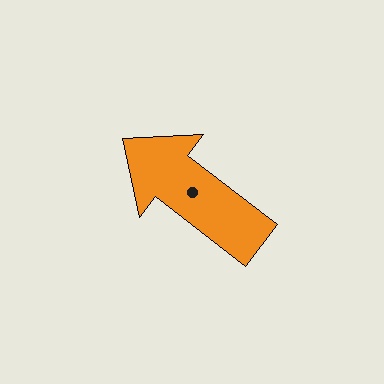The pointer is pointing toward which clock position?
Roughly 10 o'clock.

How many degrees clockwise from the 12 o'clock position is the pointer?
Approximately 308 degrees.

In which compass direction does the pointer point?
Northwest.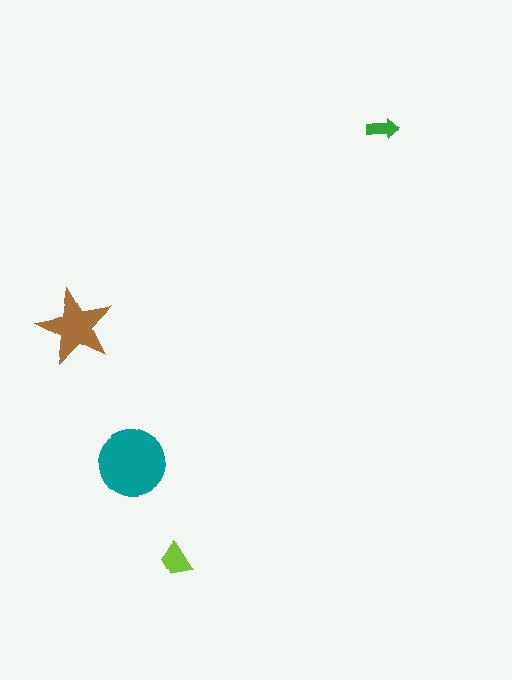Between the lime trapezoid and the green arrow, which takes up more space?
The lime trapezoid.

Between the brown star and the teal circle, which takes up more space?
The teal circle.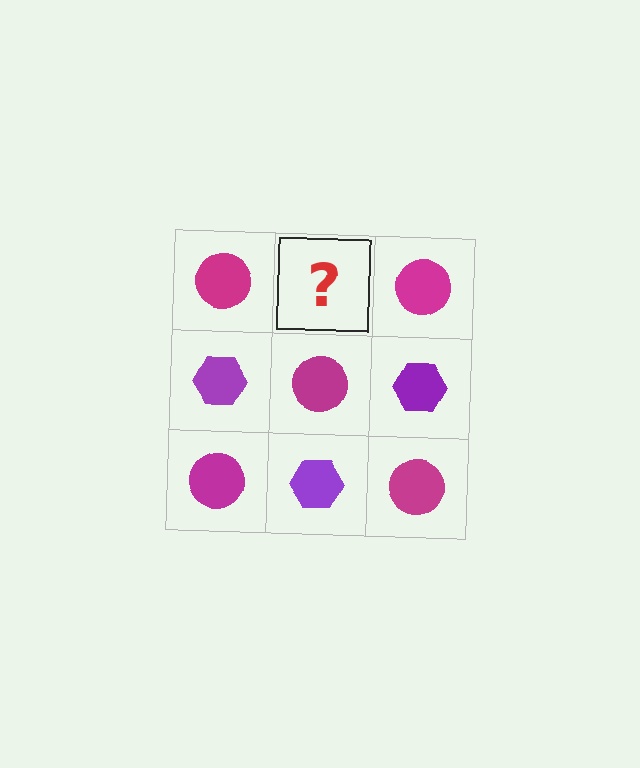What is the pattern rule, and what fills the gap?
The rule is that it alternates magenta circle and purple hexagon in a checkerboard pattern. The gap should be filled with a purple hexagon.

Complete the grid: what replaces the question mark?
The question mark should be replaced with a purple hexagon.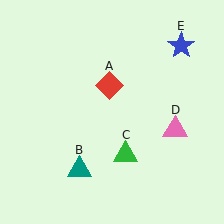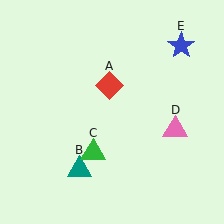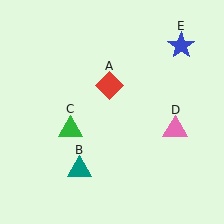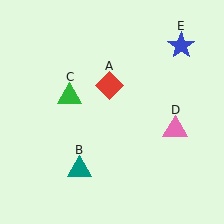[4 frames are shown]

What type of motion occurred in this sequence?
The green triangle (object C) rotated clockwise around the center of the scene.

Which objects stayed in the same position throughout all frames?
Red diamond (object A) and teal triangle (object B) and pink triangle (object D) and blue star (object E) remained stationary.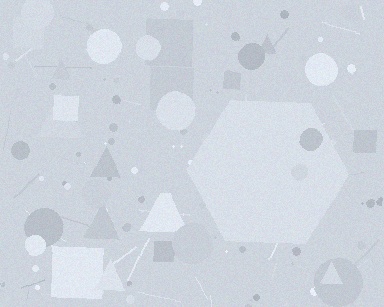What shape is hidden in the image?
A hexagon is hidden in the image.